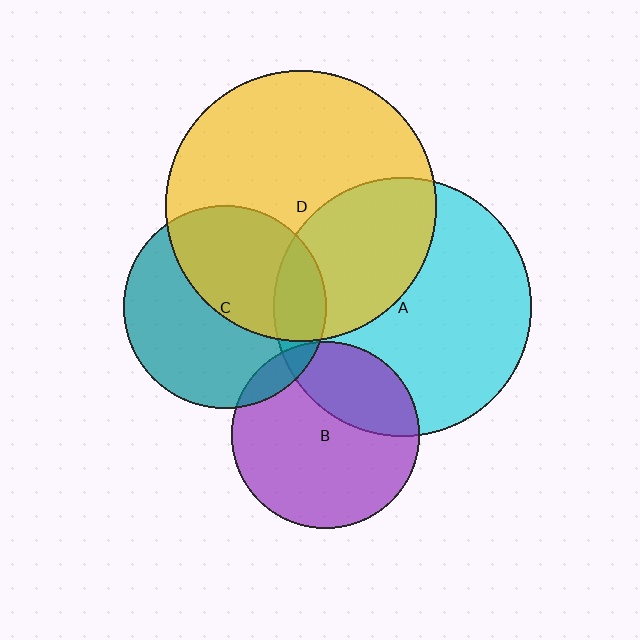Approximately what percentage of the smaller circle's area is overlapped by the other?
Approximately 35%.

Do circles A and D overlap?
Yes.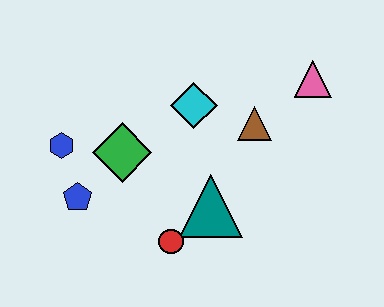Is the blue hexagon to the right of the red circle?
No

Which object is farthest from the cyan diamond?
The blue pentagon is farthest from the cyan diamond.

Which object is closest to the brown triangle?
The cyan diamond is closest to the brown triangle.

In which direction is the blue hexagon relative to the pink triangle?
The blue hexagon is to the left of the pink triangle.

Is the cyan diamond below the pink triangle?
Yes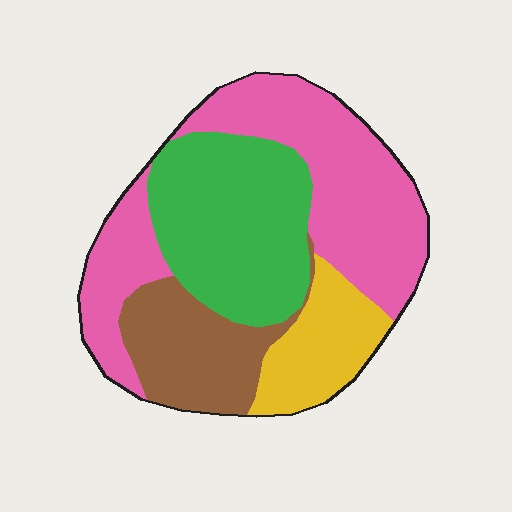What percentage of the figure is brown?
Brown covers about 15% of the figure.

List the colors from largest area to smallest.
From largest to smallest: pink, green, brown, yellow.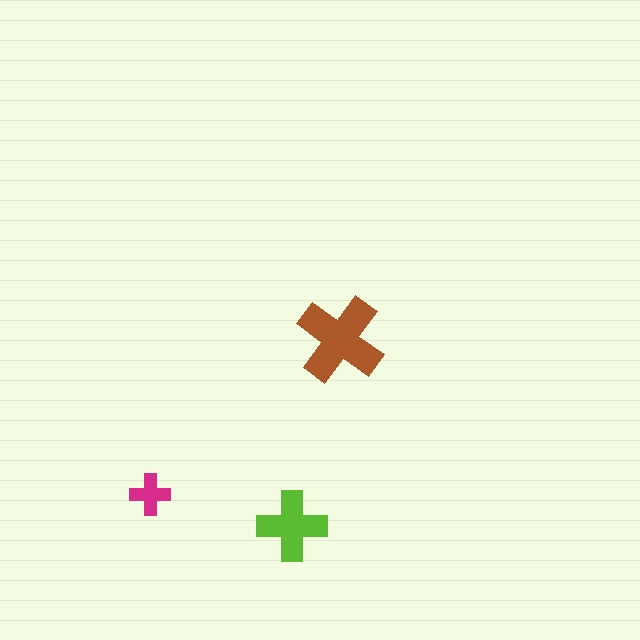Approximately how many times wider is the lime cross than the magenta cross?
About 1.5 times wider.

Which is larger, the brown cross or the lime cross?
The brown one.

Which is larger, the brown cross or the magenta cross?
The brown one.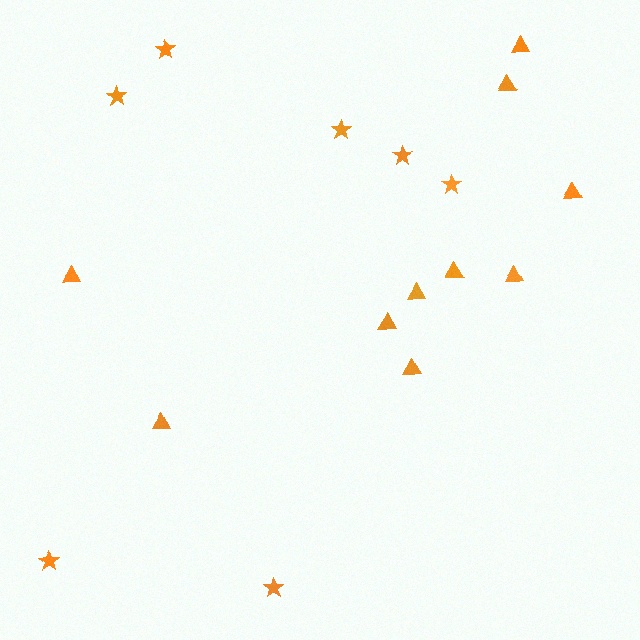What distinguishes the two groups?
There are 2 groups: one group of triangles (10) and one group of stars (7).